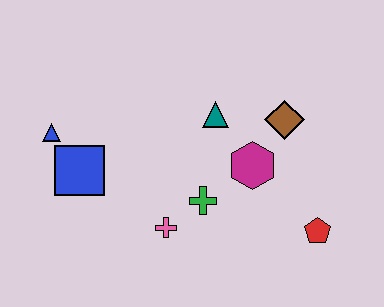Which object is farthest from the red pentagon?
The blue triangle is farthest from the red pentagon.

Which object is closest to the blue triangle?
The blue square is closest to the blue triangle.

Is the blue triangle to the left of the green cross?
Yes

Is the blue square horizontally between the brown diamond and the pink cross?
No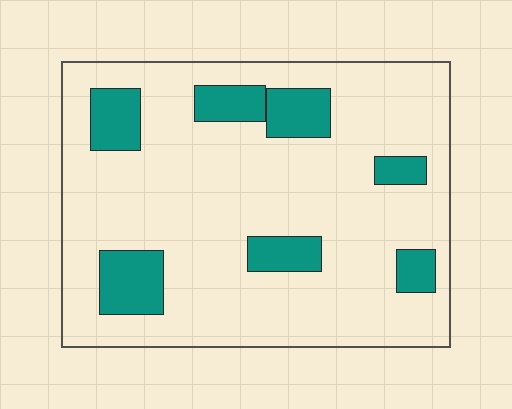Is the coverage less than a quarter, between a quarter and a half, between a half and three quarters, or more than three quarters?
Less than a quarter.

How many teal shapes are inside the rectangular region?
7.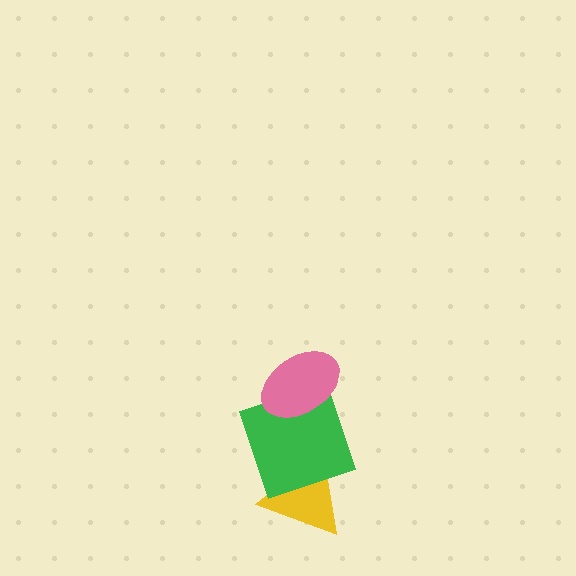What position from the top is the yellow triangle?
The yellow triangle is 3rd from the top.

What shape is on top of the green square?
The pink ellipse is on top of the green square.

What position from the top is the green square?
The green square is 2nd from the top.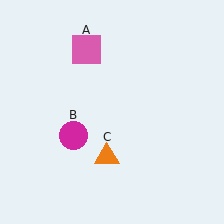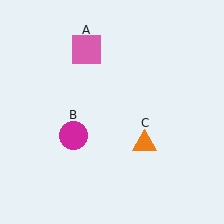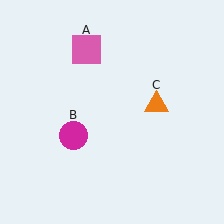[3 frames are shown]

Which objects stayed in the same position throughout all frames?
Pink square (object A) and magenta circle (object B) remained stationary.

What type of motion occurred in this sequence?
The orange triangle (object C) rotated counterclockwise around the center of the scene.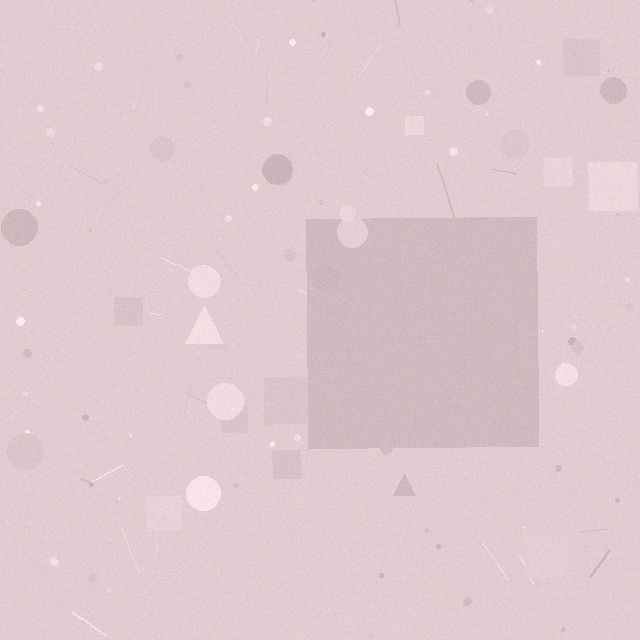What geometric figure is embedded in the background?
A square is embedded in the background.